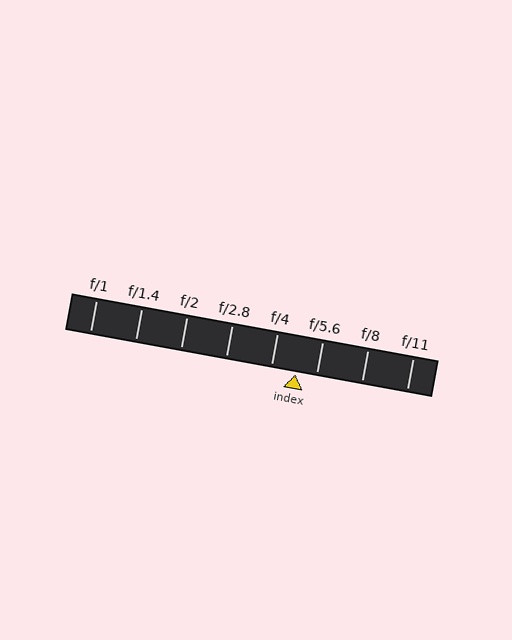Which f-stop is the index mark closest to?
The index mark is closest to f/5.6.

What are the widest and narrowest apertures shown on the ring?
The widest aperture shown is f/1 and the narrowest is f/11.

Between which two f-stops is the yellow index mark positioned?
The index mark is between f/4 and f/5.6.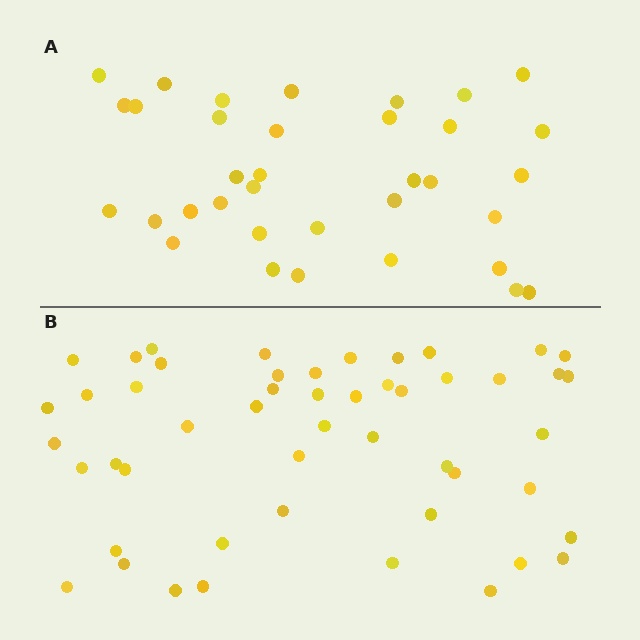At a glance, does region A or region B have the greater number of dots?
Region B (the bottom region) has more dots.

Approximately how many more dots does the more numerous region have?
Region B has approximately 15 more dots than region A.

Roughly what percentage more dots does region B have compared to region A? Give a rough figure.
About 45% more.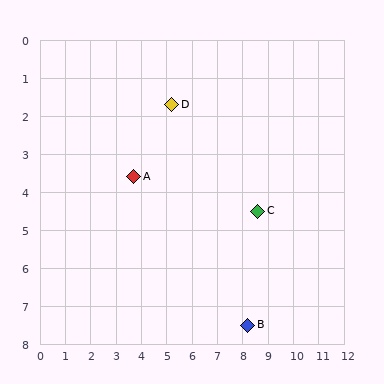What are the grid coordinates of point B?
Point B is at approximately (8.2, 7.5).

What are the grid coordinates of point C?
Point C is at approximately (8.6, 4.5).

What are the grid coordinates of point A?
Point A is at approximately (3.7, 3.6).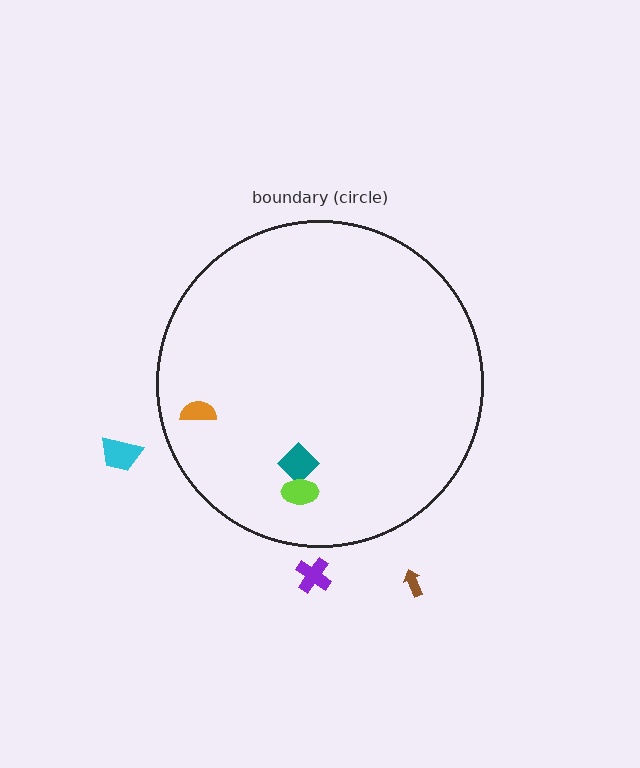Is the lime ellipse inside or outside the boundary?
Inside.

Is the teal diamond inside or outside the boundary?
Inside.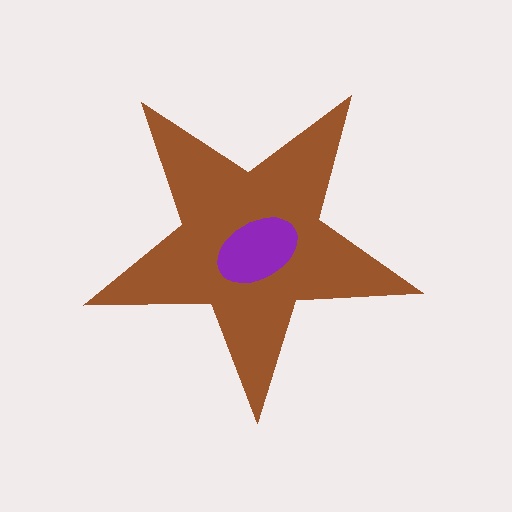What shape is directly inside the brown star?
The purple ellipse.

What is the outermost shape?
The brown star.